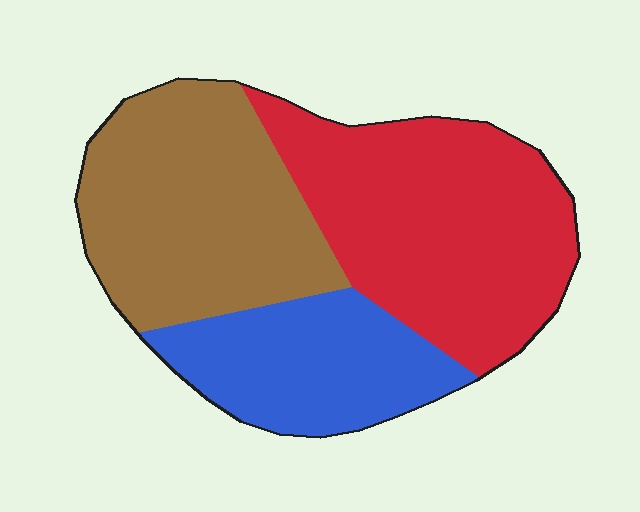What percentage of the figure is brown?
Brown takes up about three eighths (3/8) of the figure.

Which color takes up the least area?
Blue, at roughly 25%.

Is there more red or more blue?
Red.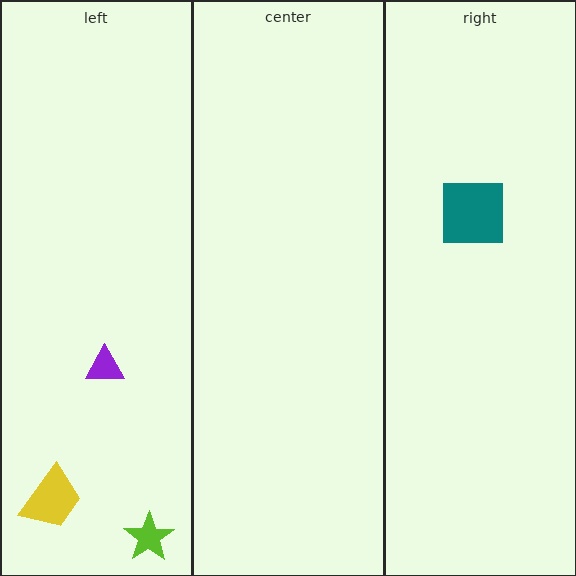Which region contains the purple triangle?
The left region.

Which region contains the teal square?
The right region.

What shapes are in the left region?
The purple triangle, the yellow trapezoid, the lime star.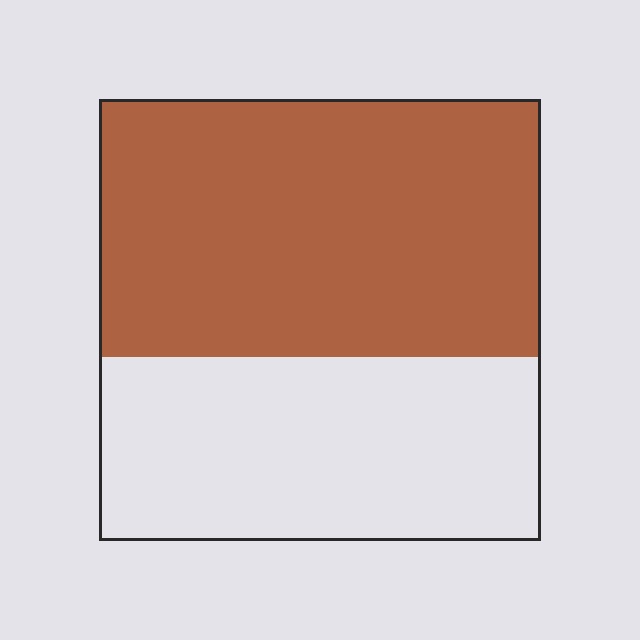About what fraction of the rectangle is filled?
About three fifths (3/5).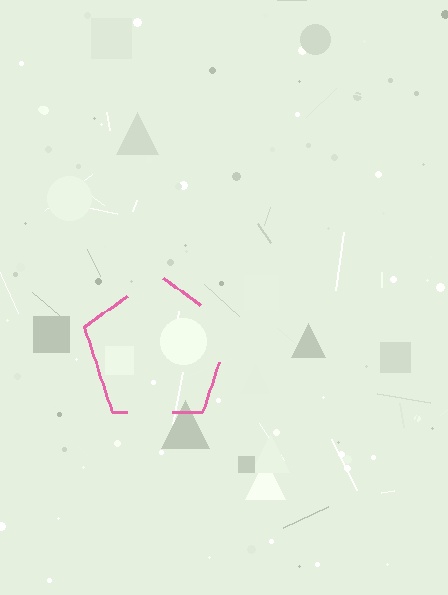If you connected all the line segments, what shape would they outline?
They would outline a pentagon.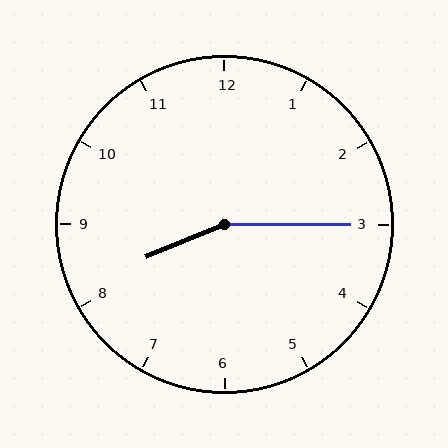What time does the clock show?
8:15.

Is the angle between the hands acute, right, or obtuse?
It is obtuse.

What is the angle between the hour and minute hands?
Approximately 158 degrees.